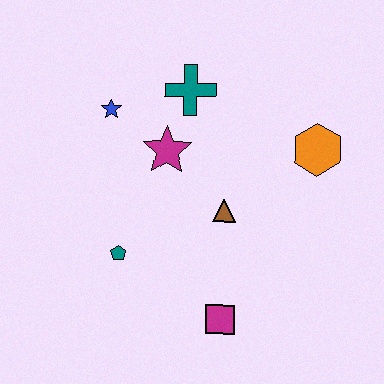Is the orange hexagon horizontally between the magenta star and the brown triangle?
No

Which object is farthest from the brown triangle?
The blue star is farthest from the brown triangle.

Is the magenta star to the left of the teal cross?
Yes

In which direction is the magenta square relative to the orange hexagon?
The magenta square is below the orange hexagon.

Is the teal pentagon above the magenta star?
No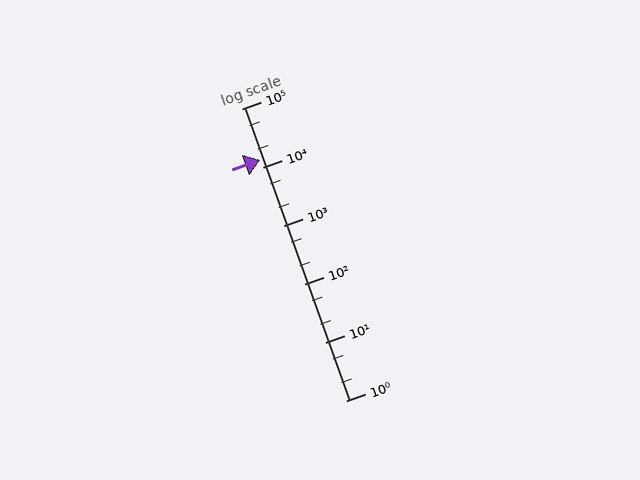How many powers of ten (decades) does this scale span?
The scale spans 5 decades, from 1 to 100000.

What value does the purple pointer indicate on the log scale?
The pointer indicates approximately 13000.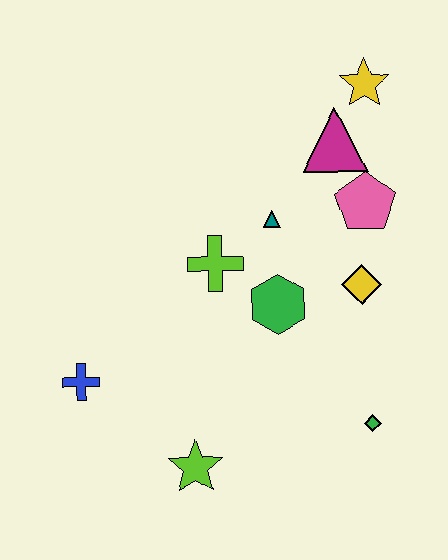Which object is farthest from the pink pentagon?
The blue cross is farthest from the pink pentagon.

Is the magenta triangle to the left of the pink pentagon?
Yes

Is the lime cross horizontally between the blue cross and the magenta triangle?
Yes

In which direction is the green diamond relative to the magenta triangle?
The green diamond is below the magenta triangle.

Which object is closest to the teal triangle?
The lime cross is closest to the teal triangle.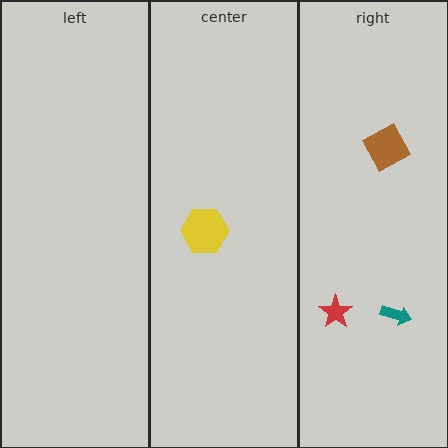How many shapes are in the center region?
1.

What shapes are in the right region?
The red star, the brown diamond, the teal arrow.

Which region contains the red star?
The right region.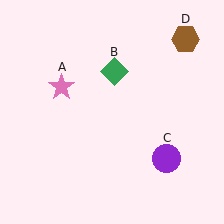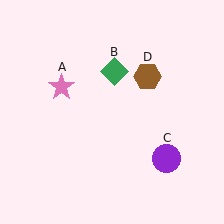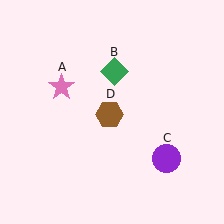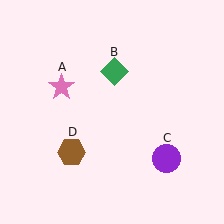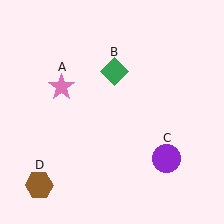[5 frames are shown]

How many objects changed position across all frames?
1 object changed position: brown hexagon (object D).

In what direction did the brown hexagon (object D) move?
The brown hexagon (object D) moved down and to the left.